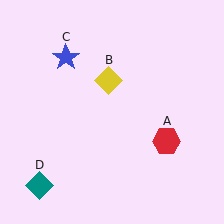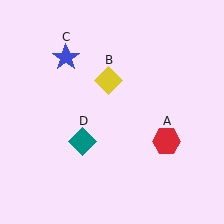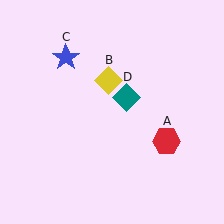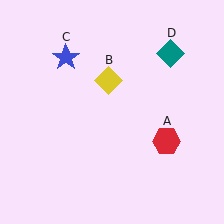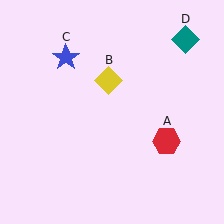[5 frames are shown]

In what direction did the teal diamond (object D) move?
The teal diamond (object D) moved up and to the right.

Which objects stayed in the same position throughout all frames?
Red hexagon (object A) and yellow diamond (object B) and blue star (object C) remained stationary.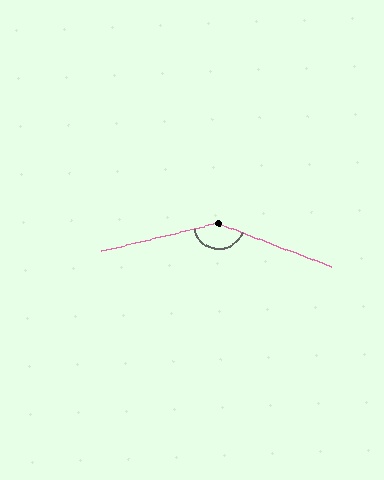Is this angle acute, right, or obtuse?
It is obtuse.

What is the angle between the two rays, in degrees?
Approximately 145 degrees.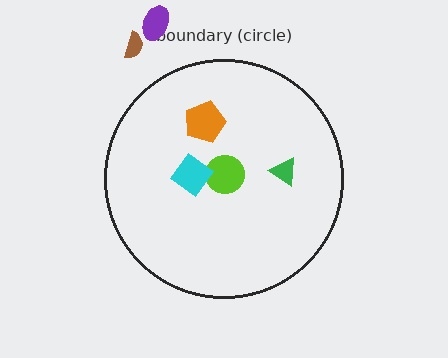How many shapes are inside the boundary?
4 inside, 2 outside.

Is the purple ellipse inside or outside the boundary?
Outside.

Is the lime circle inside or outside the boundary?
Inside.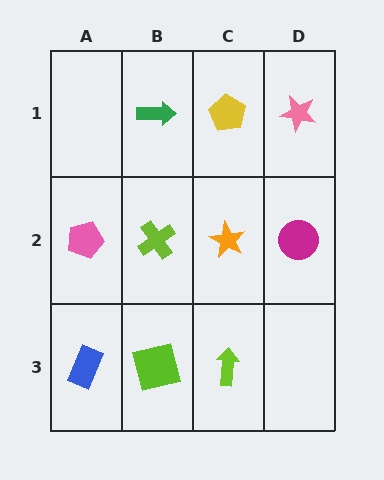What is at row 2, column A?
A pink pentagon.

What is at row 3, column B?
A lime square.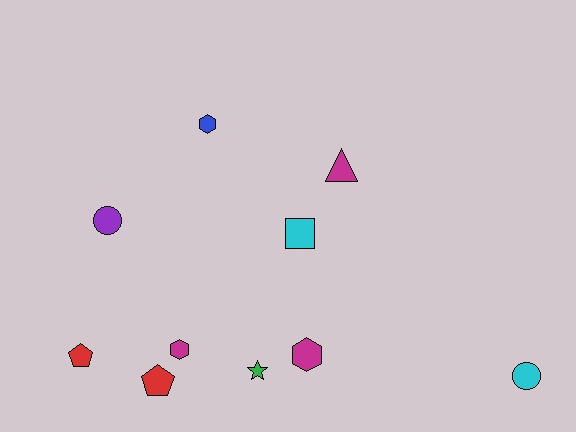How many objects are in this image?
There are 10 objects.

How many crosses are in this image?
There are no crosses.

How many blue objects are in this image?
There is 1 blue object.